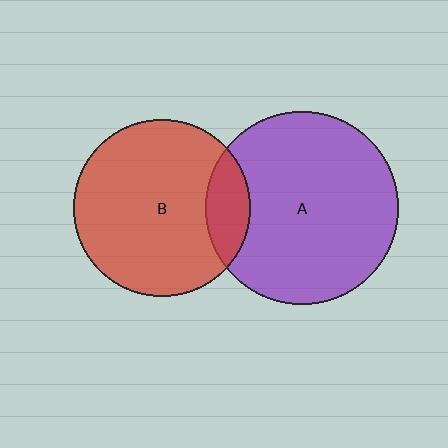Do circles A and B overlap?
Yes.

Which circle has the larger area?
Circle A (purple).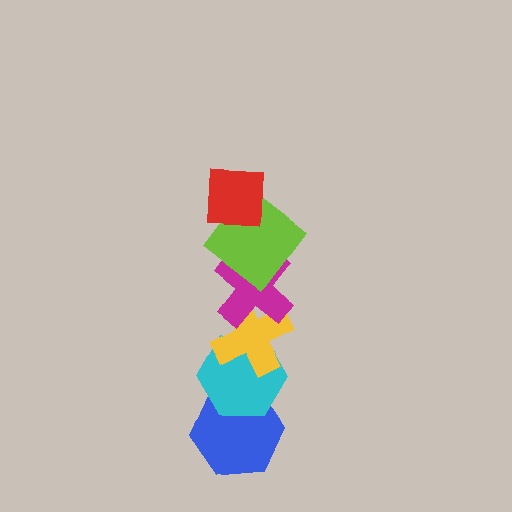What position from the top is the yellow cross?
The yellow cross is 4th from the top.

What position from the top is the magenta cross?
The magenta cross is 3rd from the top.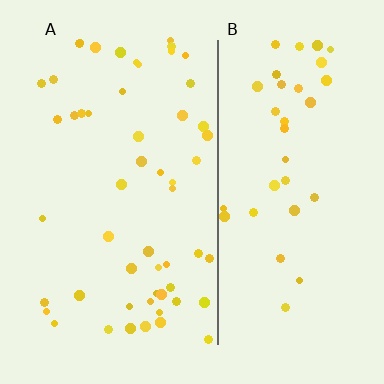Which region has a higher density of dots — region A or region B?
A (the left).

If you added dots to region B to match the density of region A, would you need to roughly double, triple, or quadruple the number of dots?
Approximately double.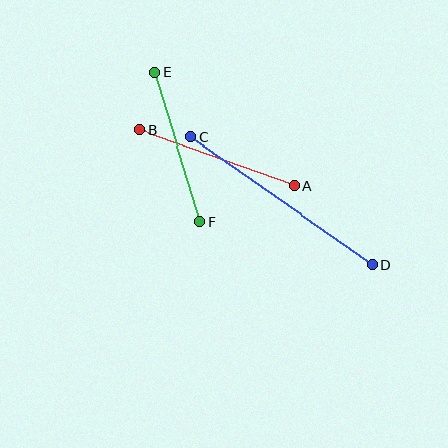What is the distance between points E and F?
The distance is approximately 156 pixels.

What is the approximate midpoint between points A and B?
The midpoint is at approximately (217, 158) pixels.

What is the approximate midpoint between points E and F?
The midpoint is at approximately (177, 147) pixels.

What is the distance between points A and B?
The distance is approximately 165 pixels.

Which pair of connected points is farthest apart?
Points C and D are farthest apart.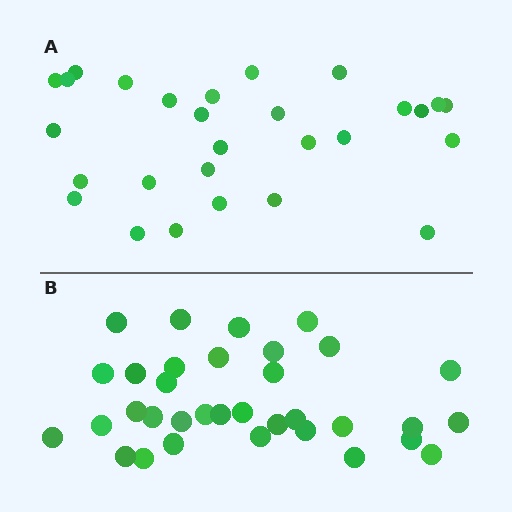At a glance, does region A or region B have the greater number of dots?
Region B (the bottom region) has more dots.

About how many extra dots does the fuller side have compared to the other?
Region B has about 6 more dots than region A.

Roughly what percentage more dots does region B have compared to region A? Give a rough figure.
About 20% more.